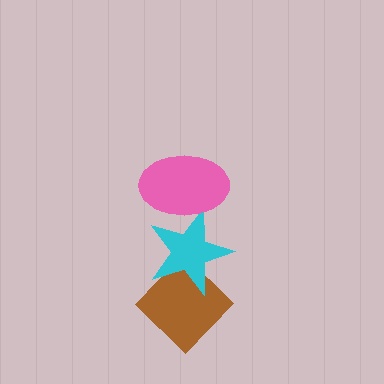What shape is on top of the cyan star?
The pink ellipse is on top of the cyan star.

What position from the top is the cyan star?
The cyan star is 2nd from the top.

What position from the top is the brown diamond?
The brown diamond is 3rd from the top.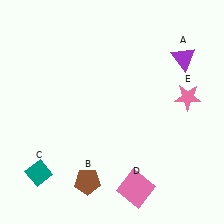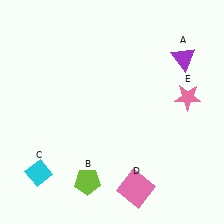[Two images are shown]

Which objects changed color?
B changed from brown to lime. C changed from teal to cyan.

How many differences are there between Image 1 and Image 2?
There are 2 differences between the two images.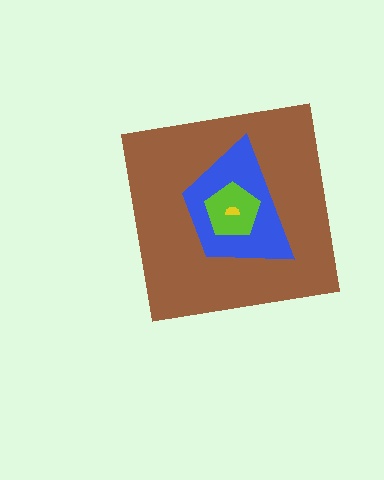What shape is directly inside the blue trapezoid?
The lime pentagon.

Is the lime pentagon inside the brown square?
Yes.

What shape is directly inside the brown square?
The blue trapezoid.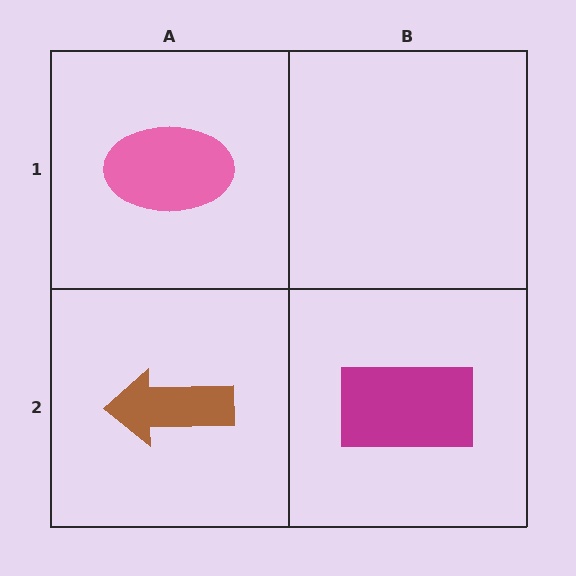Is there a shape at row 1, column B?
No, that cell is empty.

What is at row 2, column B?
A magenta rectangle.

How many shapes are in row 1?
1 shape.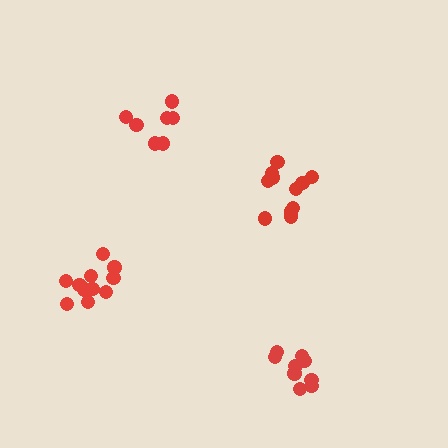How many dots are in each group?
Group 1: 7 dots, Group 2: 11 dots, Group 3: 11 dots, Group 4: 9 dots (38 total).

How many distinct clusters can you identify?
There are 4 distinct clusters.